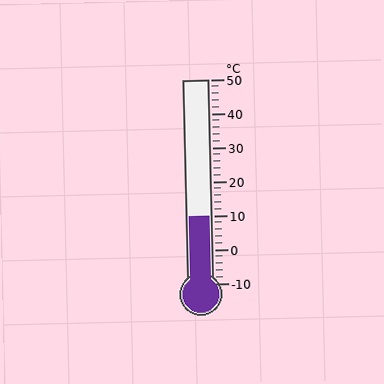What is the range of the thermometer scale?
The thermometer scale ranges from -10°C to 50°C.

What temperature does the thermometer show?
The thermometer shows approximately 10°C.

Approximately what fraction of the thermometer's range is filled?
The thermometer is filled to approximately 35% of its range.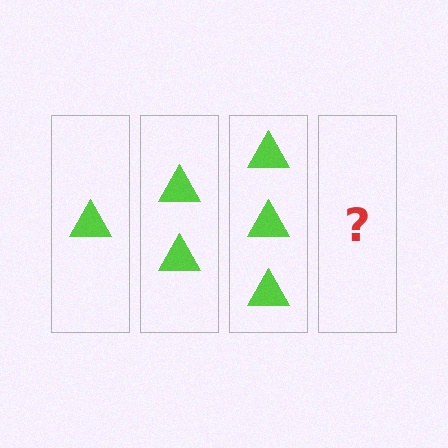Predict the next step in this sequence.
The next step is 4 triangles.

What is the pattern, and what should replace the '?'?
The pattern is that each step adds one more triangle. The '?' should be 4 triangles.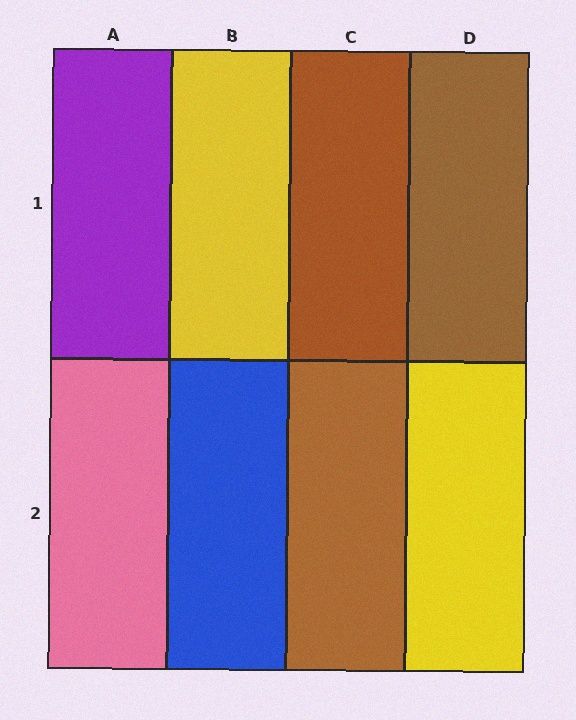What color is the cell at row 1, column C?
Brown.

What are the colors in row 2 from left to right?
Pink, blue, brown, yellow.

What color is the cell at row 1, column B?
Yellow.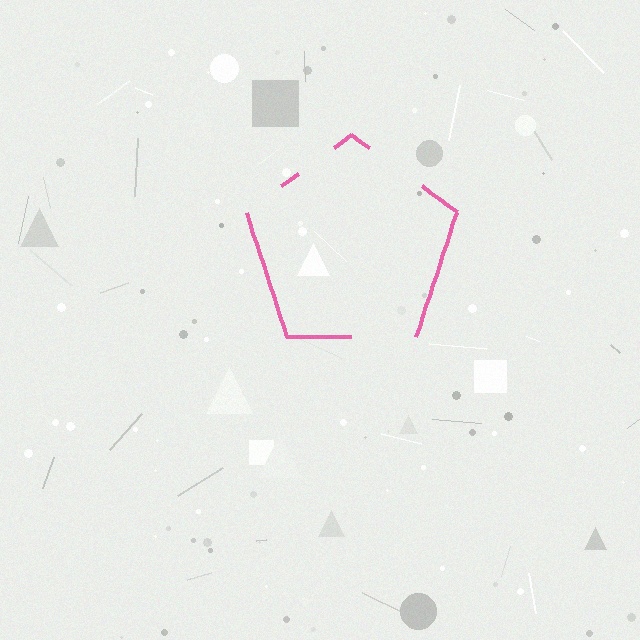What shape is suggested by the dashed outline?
The dashed outline suggests a pentagon.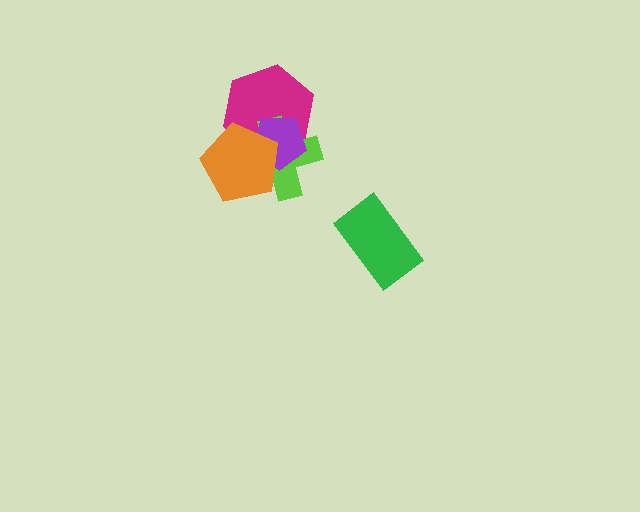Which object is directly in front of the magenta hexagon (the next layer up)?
The lime cross is directly in front of the magenta hexagon.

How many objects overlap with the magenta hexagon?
3 objects overlap with the magenta hexagon.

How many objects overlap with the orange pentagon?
3 objects overlap with the orange pentagon.